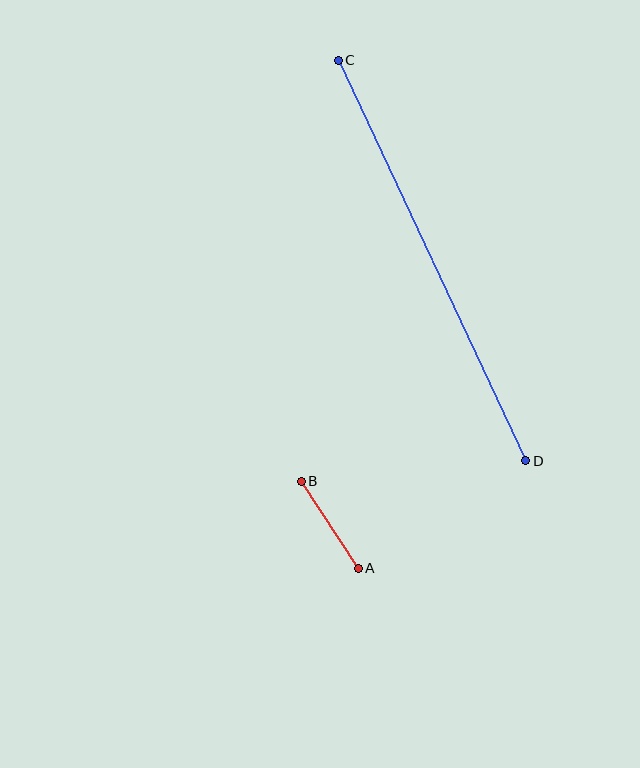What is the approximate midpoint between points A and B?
The midpoint is at approximately (330, 525) pixels.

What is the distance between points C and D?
The distance is approximately 442 pixels.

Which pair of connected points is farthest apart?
Points C and D are farthest apart.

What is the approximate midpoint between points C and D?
The midpoint is at approximately (432, 260) pixels.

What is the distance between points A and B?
The distance is approximately 104 pixels.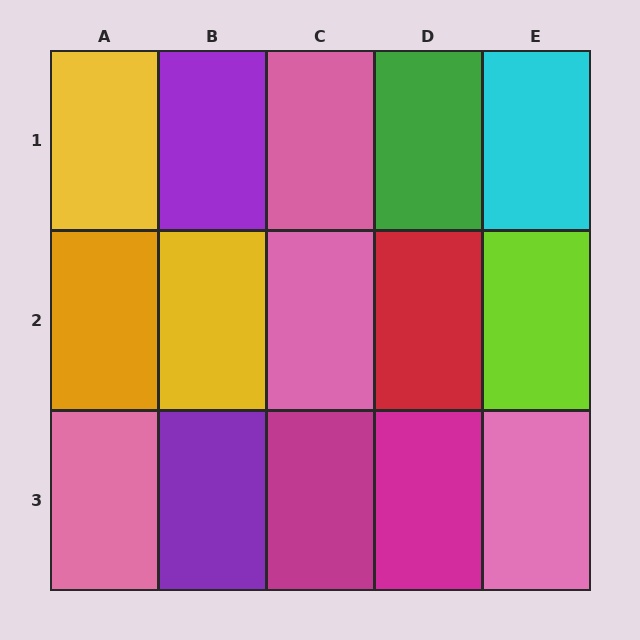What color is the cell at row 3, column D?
Magenta.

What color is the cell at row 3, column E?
Pink.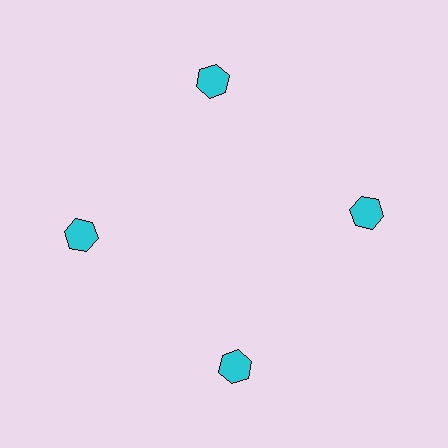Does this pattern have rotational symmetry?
Yes, this pattern has 4-fold rotational symmetry. It looks the same after rotating 90 degrees around the center.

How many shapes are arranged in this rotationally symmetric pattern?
There are 4 shapes, arranged in 4 groups of 1.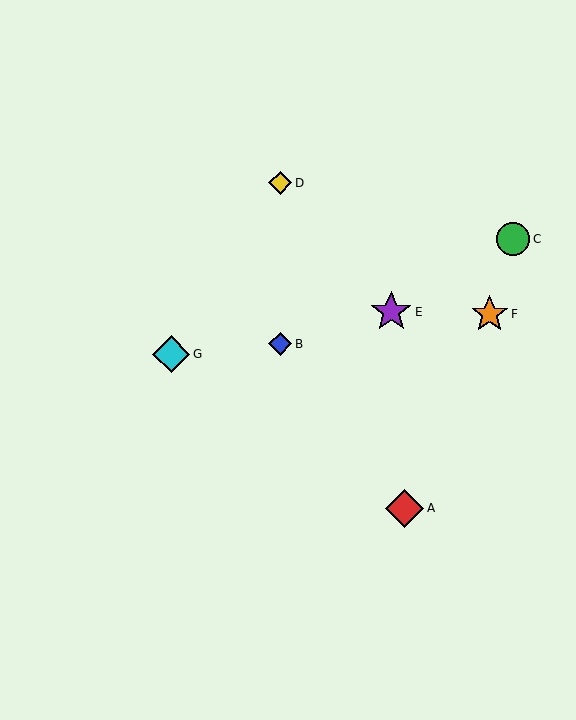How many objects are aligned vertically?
2 objects (B, D) are aligned vertically.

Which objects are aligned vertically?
Objects B, D are aligned vertically.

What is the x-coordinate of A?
Object A is at x≈405.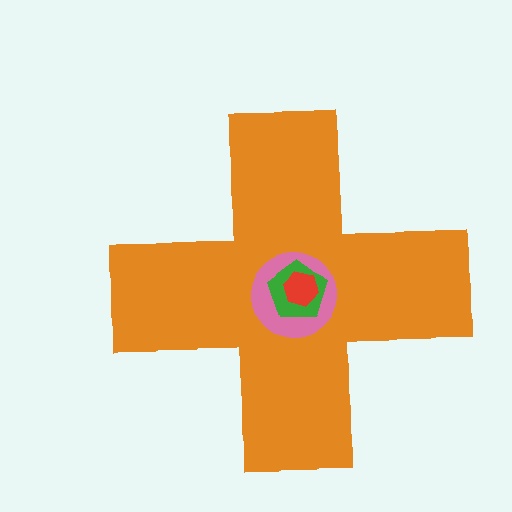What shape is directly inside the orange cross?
The pink circle.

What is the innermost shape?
The red hexagon.